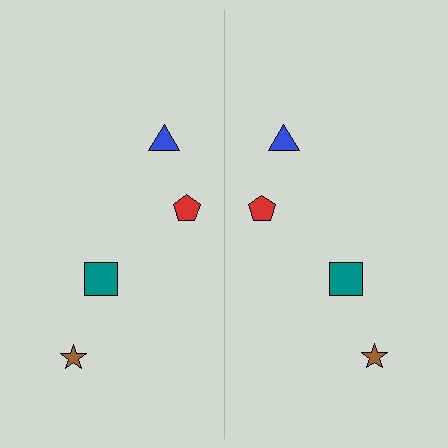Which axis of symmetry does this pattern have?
The pattern has a vertical axis of symmetry running through the center of the image.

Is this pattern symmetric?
Yes, this pattern has bilateral (reflection) symmetry.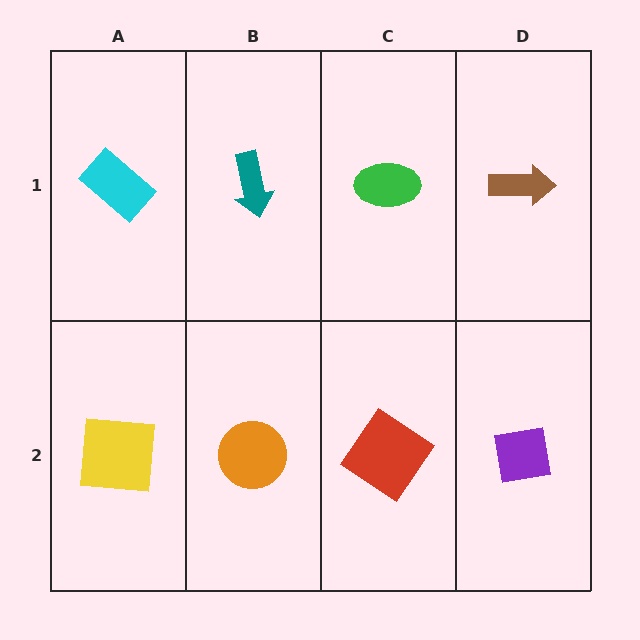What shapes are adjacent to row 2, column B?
A teal arrow (row 1, column B), a yellow square (row 2, column A), a red diamond (row 2, column C).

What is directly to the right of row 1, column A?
A teal arrow.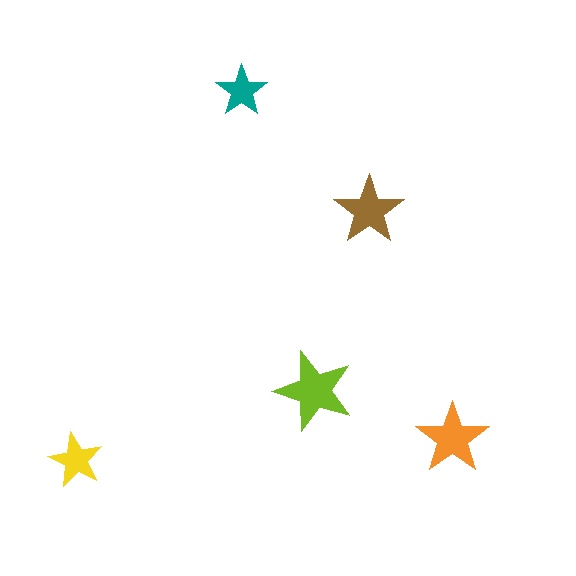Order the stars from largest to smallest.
the lime one, the orange one, the brown one, the yellow one, the teal one.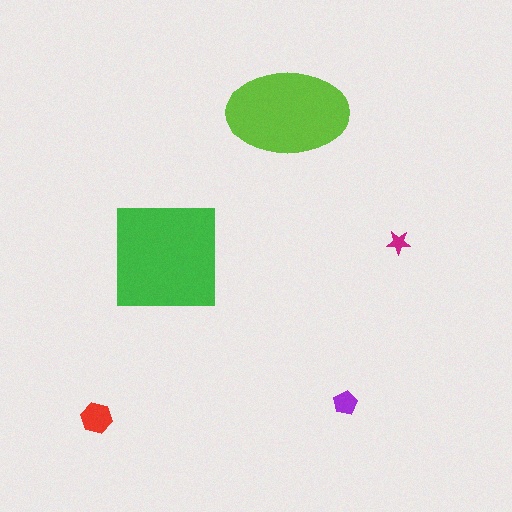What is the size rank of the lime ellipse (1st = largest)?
2nd.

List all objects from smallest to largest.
The magenta star, the purple pentagon, the red hexagon, the lime ellipse, the green square.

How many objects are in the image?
There are 5 objects in the image.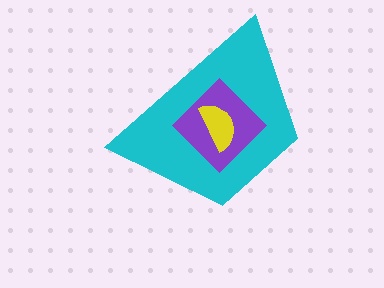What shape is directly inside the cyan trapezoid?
The purple diamond.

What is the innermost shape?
The yellow semicircle.